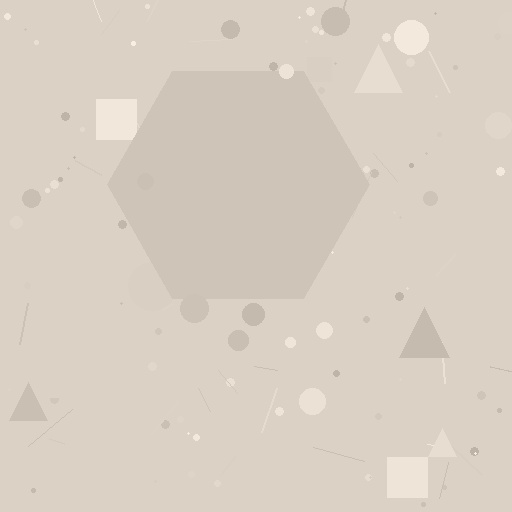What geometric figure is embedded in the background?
A hexagon is embedded in the background.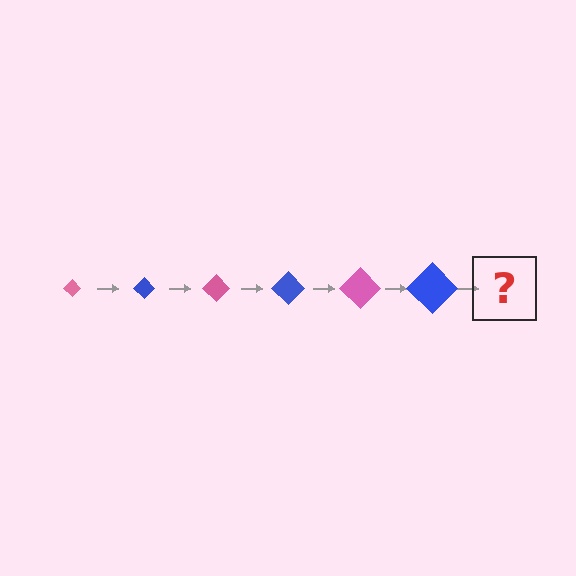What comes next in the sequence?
The next element should be a pink diamond, larger than the previous one.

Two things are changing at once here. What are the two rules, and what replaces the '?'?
The two rules are that the diamond grows larger each step and the color cycles through pink and blue. The '?' should be a pink diamond, larger than the previous one.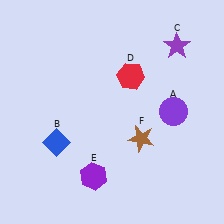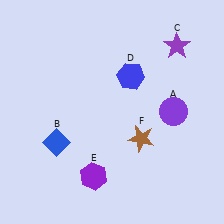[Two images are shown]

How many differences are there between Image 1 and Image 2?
There is 1 difference between the two images.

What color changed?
The hexagon (D) changed from red in Image 1 to blue in Image 2.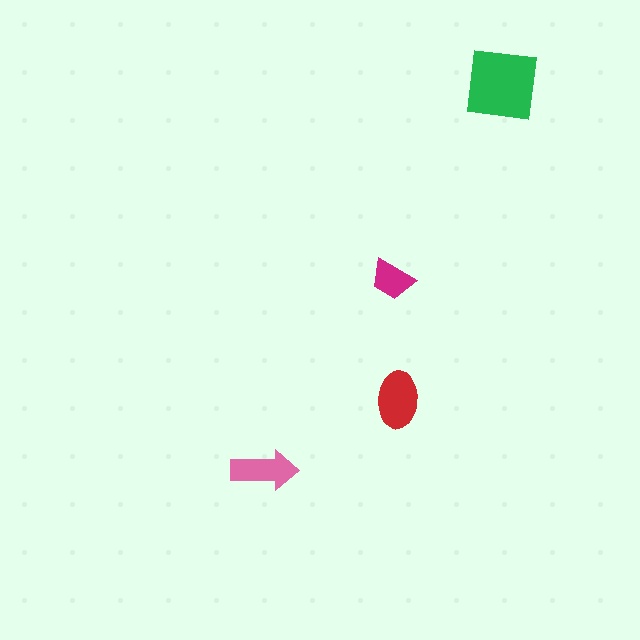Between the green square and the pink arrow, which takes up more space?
The green square.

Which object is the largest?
The green square.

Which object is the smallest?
The magenta trapezoid.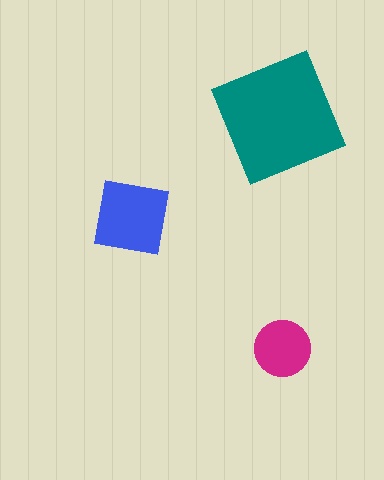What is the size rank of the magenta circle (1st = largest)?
3rd.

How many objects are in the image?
There are 3 objects in the image.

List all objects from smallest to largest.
The magenta circle, the blue square, the teal square.